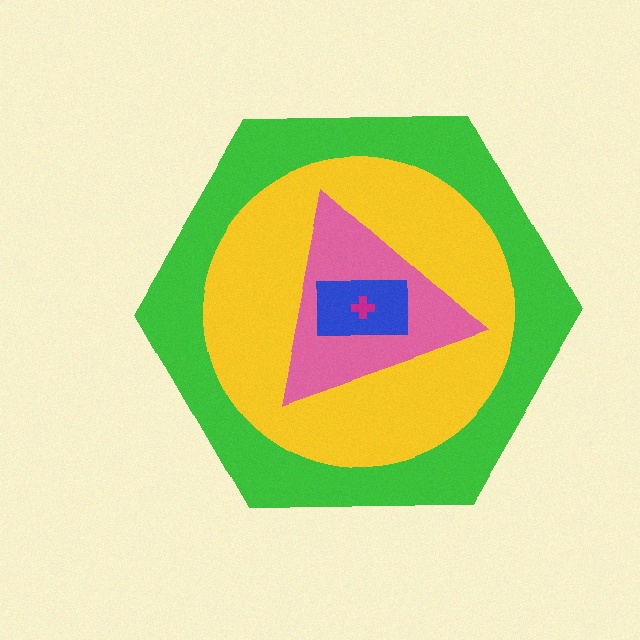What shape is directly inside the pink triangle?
The blue rectangle.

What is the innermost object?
The magenta cross.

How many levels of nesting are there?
5.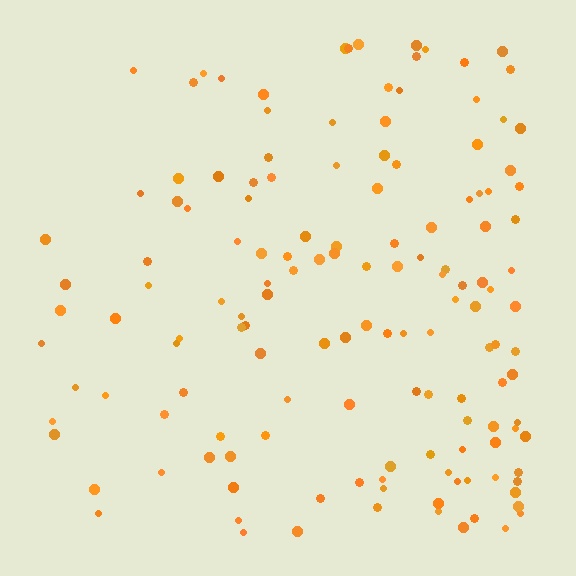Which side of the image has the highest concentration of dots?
The right.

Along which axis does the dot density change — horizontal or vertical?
Horizontal.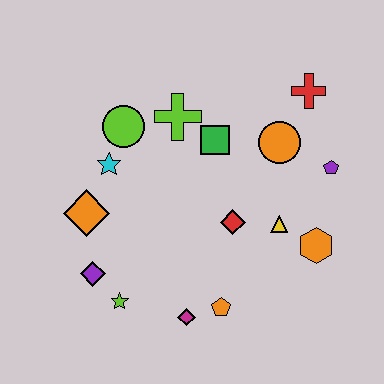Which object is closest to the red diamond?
The yellow triangle is closest to the red diamond.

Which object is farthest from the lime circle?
The orange hexagon is farthest from the lime circle.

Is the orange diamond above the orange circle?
No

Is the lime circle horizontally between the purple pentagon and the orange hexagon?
No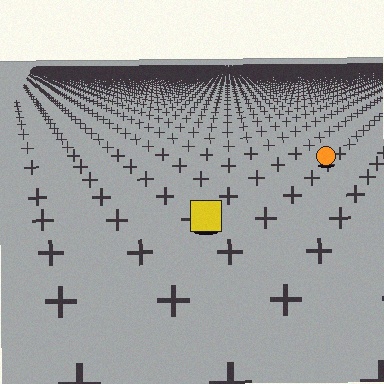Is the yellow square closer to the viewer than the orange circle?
Yes. The yellow square is closer — you can tell from the texture gradient: the ground texture is coarser near it.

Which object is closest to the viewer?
The yellow square is closest. The texture marks near it are larger and more spread out.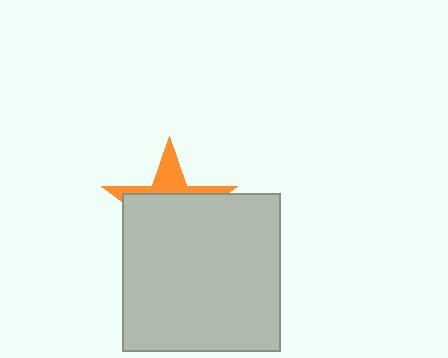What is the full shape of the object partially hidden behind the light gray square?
The partially hidden object is an orange star.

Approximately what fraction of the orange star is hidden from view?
Roughly 69% of the orange star is hidden behind the light gray square.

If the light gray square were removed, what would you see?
You would see the complete orange star.